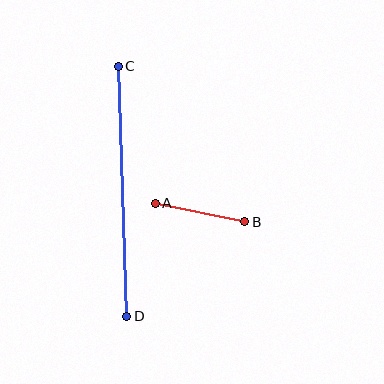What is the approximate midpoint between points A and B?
The midpoint is at approximately (200, 213) pixels.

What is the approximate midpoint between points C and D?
The midpoint is at approximately (122, 191) pixels.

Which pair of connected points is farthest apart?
Points C and D are farthest apart.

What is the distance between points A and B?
The distance is approximately 92 pixels.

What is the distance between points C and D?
The distance is approximately 250 pixels.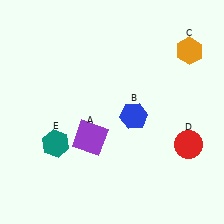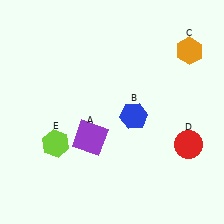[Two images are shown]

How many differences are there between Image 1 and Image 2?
There is 1 difference between the two images.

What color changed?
The hexagon (E) changed from teal in Image 1 to lime in Image 2.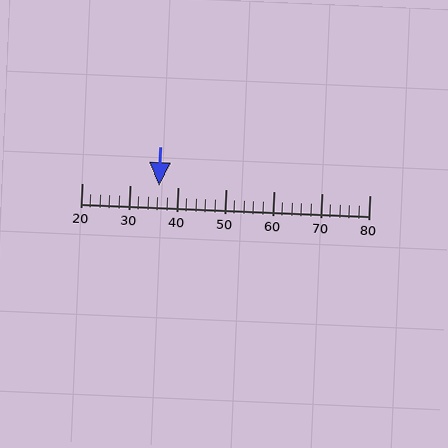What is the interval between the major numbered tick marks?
The major tick marks are spaced 10 units apart.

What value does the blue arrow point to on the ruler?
The blue arrow points to approximately 36.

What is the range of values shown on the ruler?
The ruler shows values from 20 to 80.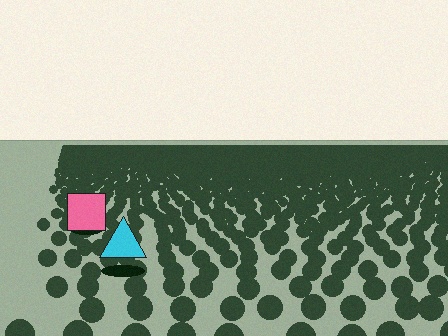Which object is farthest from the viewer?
The pink square is farthest from the viewer. It appears smaller and the ground texture around it is denser.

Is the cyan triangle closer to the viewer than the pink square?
Yes. The cyan triangle is closer — you can tell from the texture gradient: the ground texture is coarser near it.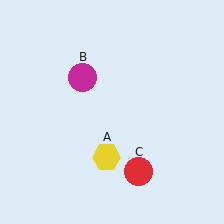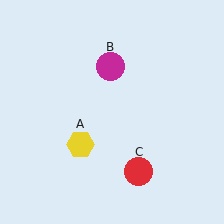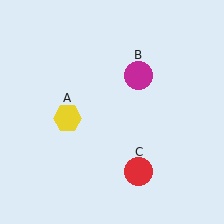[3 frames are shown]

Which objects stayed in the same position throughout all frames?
Red circle (object C) remained stationary.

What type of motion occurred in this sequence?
The yellow hexagon (object A), magenta circle (object B) rotated clockwise around the center of the scene.